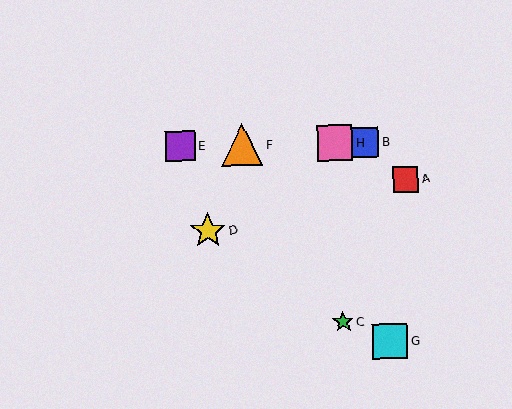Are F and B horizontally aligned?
Yes, both are at y≈145.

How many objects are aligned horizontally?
4 objects (B, E, F, H) are aligned horizontally.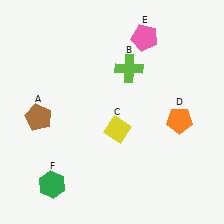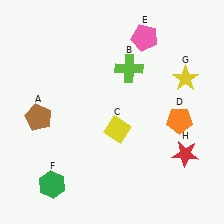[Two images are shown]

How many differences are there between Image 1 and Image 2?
There are 2 differences between the two images.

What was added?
A yellow star (G), a red star (H) were added in Image 2.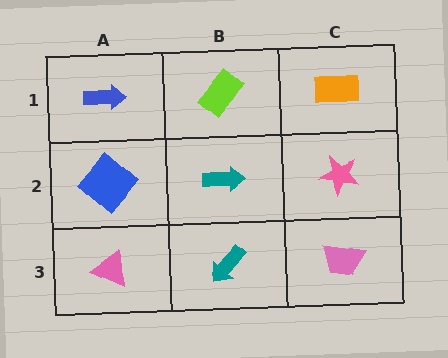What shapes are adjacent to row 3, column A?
A blue diamond (row 2, column A), a teal arrow (row 3, column B).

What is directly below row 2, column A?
A pink triangle.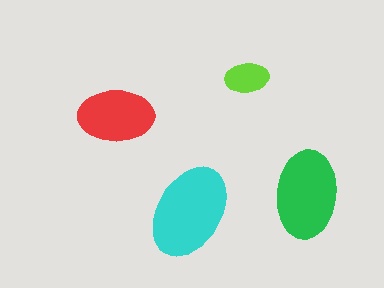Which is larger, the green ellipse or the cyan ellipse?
The cyan one.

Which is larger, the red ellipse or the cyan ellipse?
The cyan one.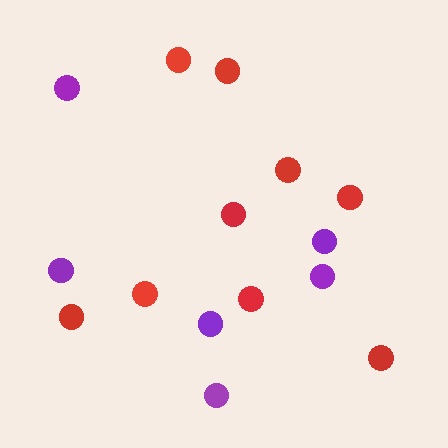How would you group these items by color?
There are 2 groups: one group of purple circles (6) and one group of red circles (9).